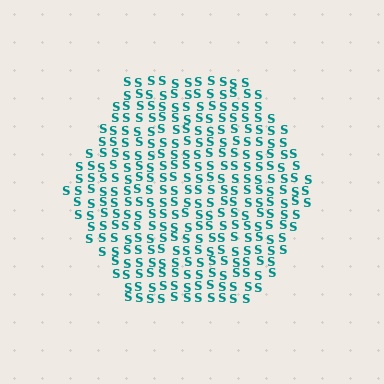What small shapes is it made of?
It is made of small letter S's.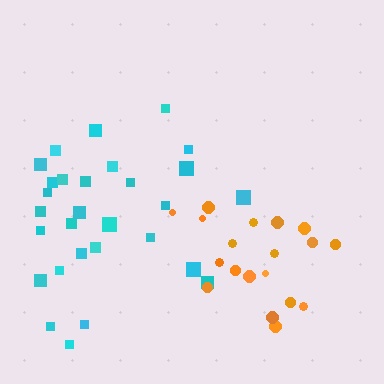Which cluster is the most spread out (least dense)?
Cyan.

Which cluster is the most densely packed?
Orange.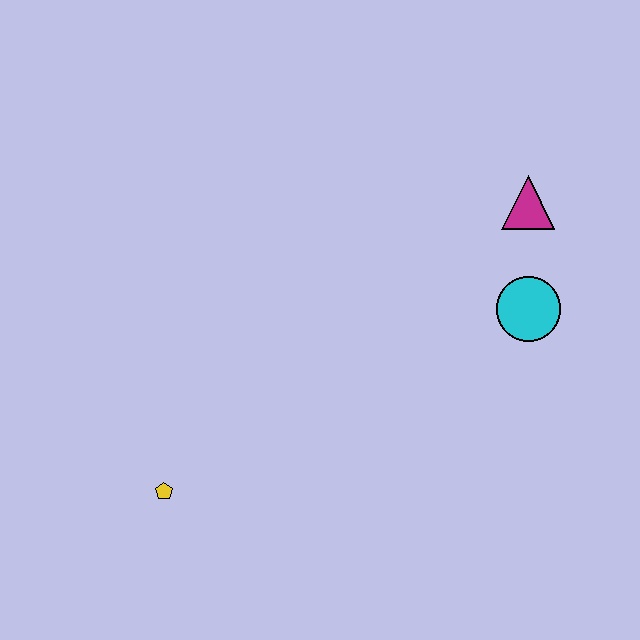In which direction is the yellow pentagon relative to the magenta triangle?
The yellow pentagon is to the left of the magenta triangle.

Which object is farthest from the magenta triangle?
The yellow pentagon is farthest from the magenta triangle.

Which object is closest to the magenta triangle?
The cyan circle is closest to the magenta triangle.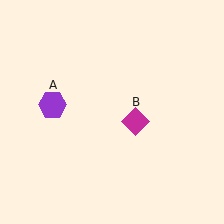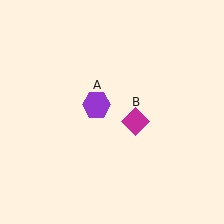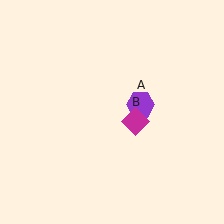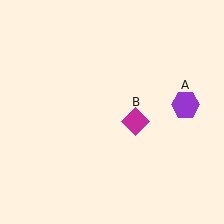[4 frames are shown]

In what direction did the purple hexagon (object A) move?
The purple hexagon (object A) moved right.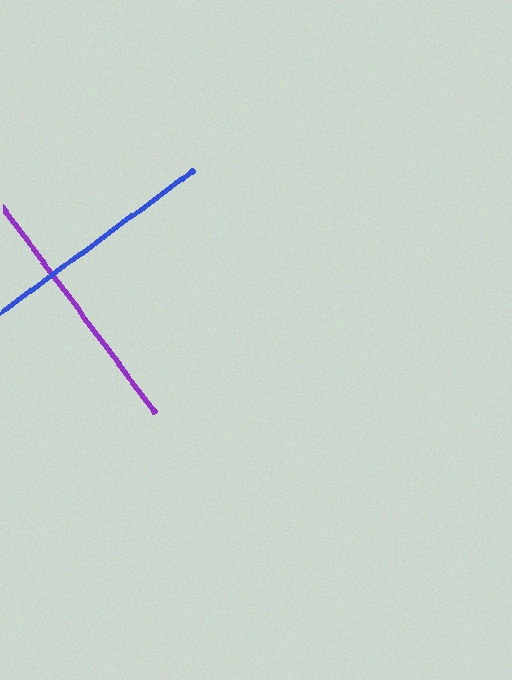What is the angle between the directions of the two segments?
Approximately 90 degrees.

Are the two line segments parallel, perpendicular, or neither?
Perpendicular — they meet at approximately 90°.